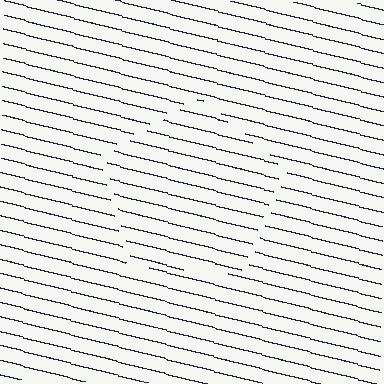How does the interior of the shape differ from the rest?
The interior of the shape contains the same grating, shifted by half a period — the contour is defined by the phase discontinuity where line-ends from the inner and outer gratings abut.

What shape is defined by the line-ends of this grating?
An illusory pentagon. The interior of the shape contains the same grating, shifted by half a period — the contour is defined by the phase discontinuity where line-ends from the inner and outer gratings abut.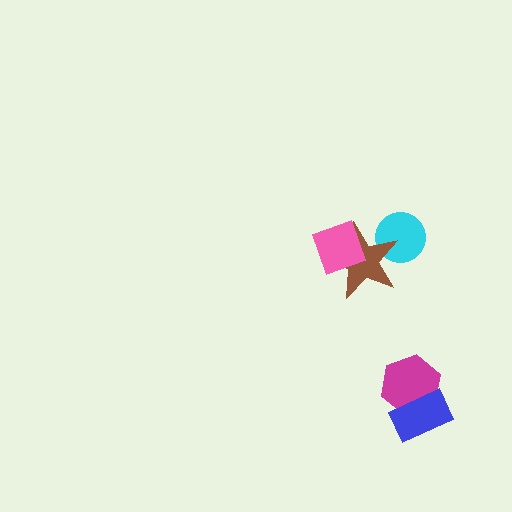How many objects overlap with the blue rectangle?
1 object overlaps with the blue rectangle.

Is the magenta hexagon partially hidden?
Yes, it is partially covered by another shape.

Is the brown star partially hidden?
Yes, it is partially covered by another shape.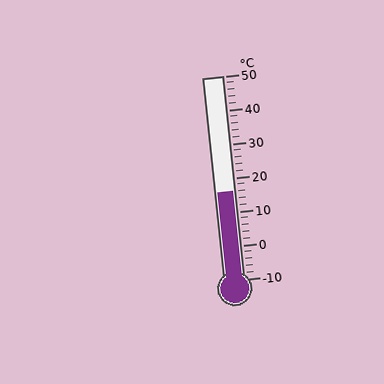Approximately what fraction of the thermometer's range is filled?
The thermometer is filled to approximately 45% of its range.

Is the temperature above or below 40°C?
The temperature is below 40°C.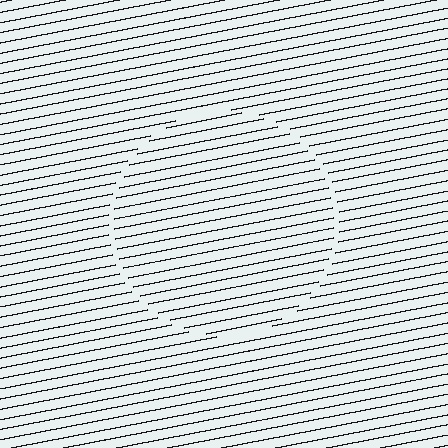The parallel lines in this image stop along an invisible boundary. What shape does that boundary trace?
An illusory circle. The interior of the shape contains the same grating, shifted by half a period — the contour is defined by the phase discontinuity where line-ends from the inner and outer gratings abut.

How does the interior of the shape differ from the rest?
The interior of the shape contains the same grating, shifted by half a period — the contour is defined by the phase discontinuity where line-ends from the inner and outer gratings abut.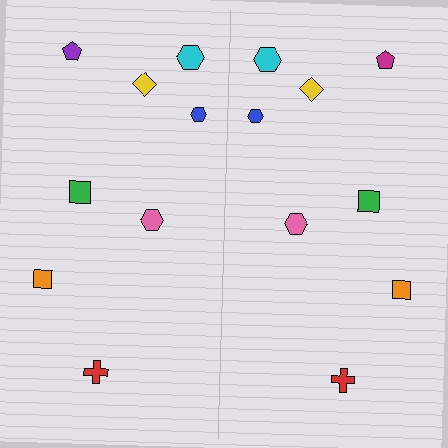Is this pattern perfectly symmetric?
No, the pattern is not perfectly symmetric. The magenta pentagon on the right side breaks the symmetry — its mirror counterpart is purple.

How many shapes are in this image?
There are 16 shapes in this image.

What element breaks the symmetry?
The magenta pentagon on the right side breaks the symmetry — its mirror counterpart is purple.